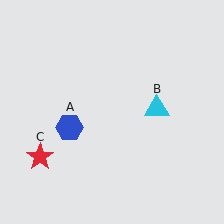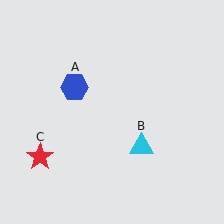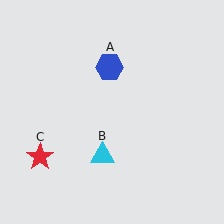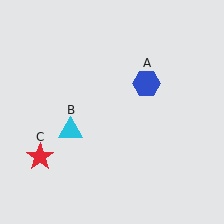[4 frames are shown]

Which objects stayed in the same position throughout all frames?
Red star (object C) remained stationary.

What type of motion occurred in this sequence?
The blue hexagon (object A), cyan triangle (object B) rotated clockwise around the center of the scene.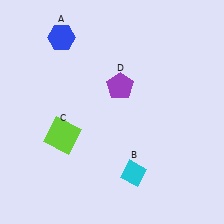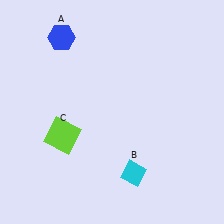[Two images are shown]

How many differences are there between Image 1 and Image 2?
There is 1 difference between the two images.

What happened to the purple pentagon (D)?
The purple pentagon (D) was removed in Image 2. It was in the top-right area of Image 1.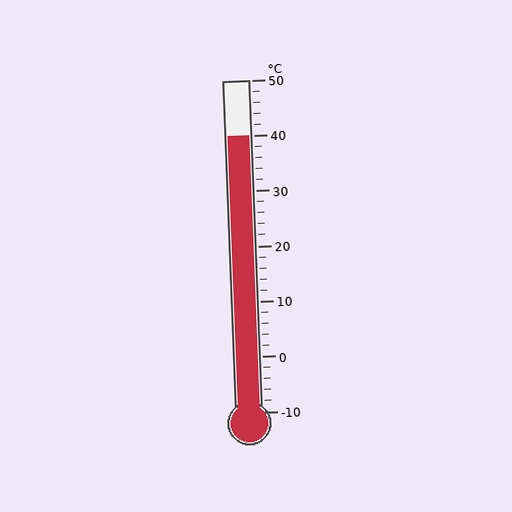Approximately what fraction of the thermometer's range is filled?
The thermometer is filled to approximately 85% of its range.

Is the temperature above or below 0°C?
The temperature is above 0°C.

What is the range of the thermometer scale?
The thermometer scale ranges from -10°C to 50°C.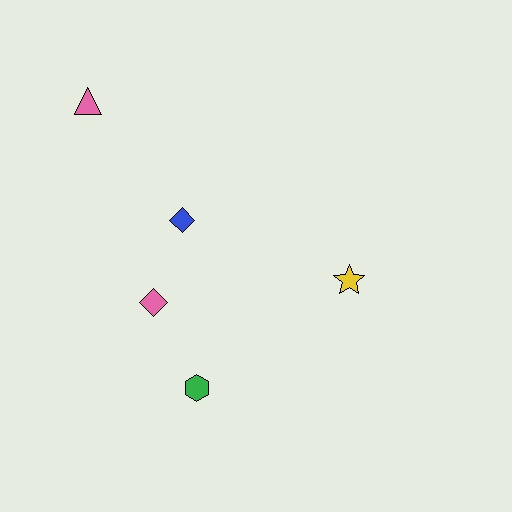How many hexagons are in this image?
There is 1 hexagon.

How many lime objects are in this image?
There are no lime objects.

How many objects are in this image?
There are 5 objects.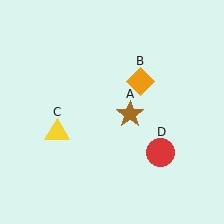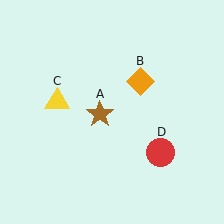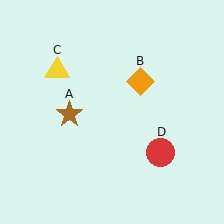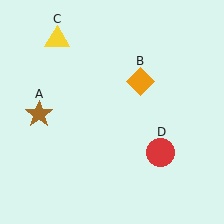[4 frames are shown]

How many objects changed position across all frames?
2 objects changed position: brown star (object A), yellow triangle (object C).